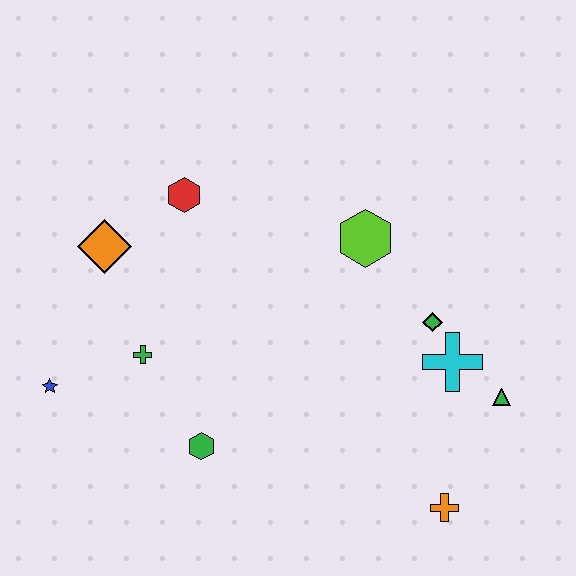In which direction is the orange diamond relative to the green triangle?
The orange diamond is to the left of the green triangle.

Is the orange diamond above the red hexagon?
No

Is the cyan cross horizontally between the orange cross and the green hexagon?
No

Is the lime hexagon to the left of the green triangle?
Yes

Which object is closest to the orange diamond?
The red hexagon is closest to the orange diamond.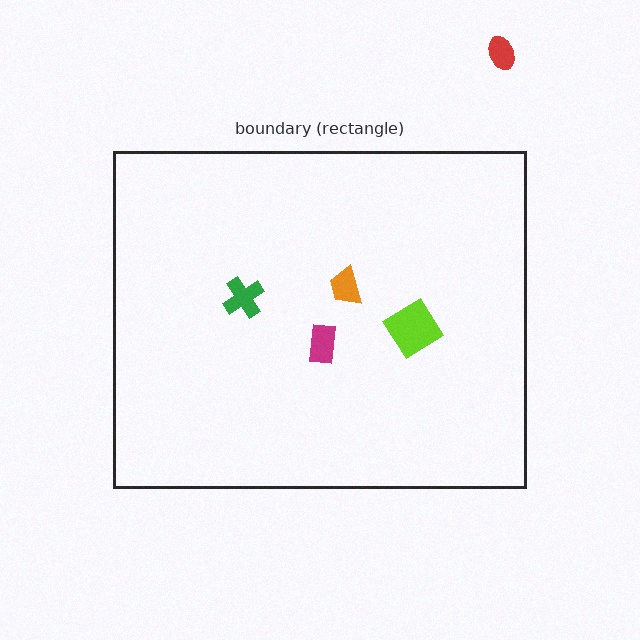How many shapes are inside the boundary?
4 inside, 1 outside.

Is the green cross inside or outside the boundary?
Inside.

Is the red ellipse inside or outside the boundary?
Outside.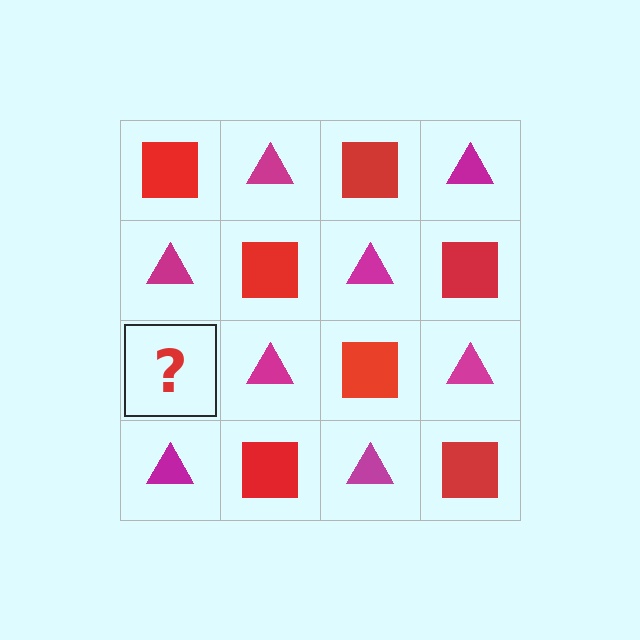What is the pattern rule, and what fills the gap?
The rule is that it alternates red square and magenta triangle in a checkerboard pattern. The gap should be filled with a red square.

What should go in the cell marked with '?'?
The missing cell should contain a red square.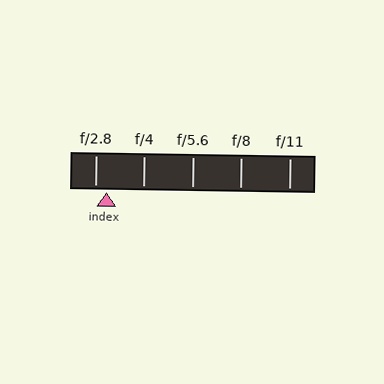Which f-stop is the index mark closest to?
The index mark is closest to f/2.8.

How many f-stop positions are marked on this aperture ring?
There are 5 f-stop positions marked.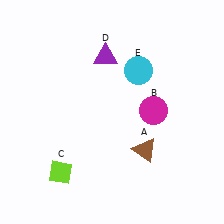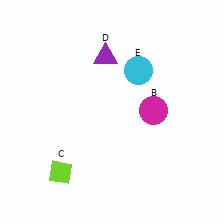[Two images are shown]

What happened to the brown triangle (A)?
The brown triangle (A) was removed in Image 2. It was in the bottom-right area of Image 1.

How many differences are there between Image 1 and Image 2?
There is 1 difference between the two images.